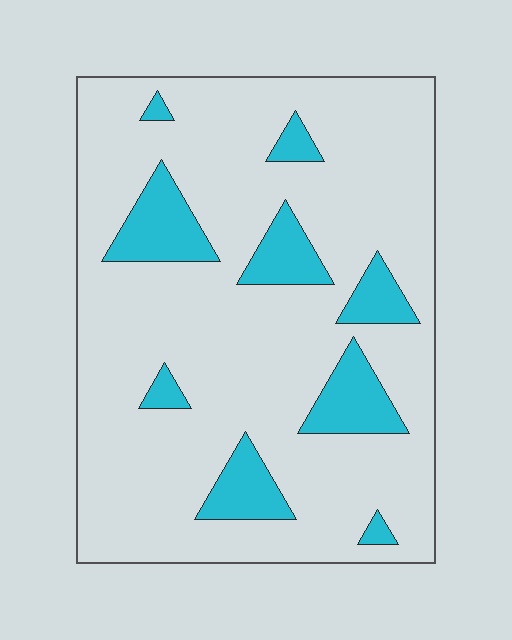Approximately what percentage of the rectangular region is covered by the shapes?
Approximately 15%.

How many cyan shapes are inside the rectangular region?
9.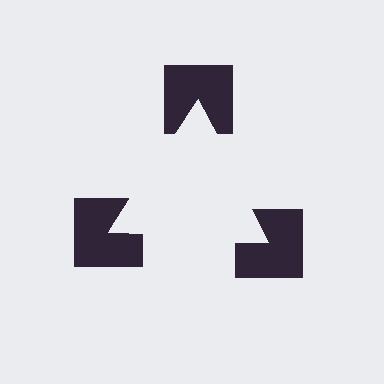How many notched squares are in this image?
There are 3 — one at each vertex of the illusory triangle.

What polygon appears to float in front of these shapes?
An illusory triangle — its edges are inferred from the aligned wedge cuts in the notched squares, not physically drawn.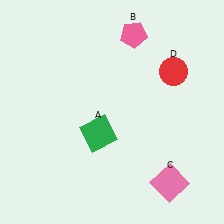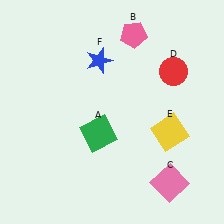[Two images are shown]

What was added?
A yellow square (E), a blue star (F) were added in Image 2.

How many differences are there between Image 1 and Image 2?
There are 2 differences between the two images.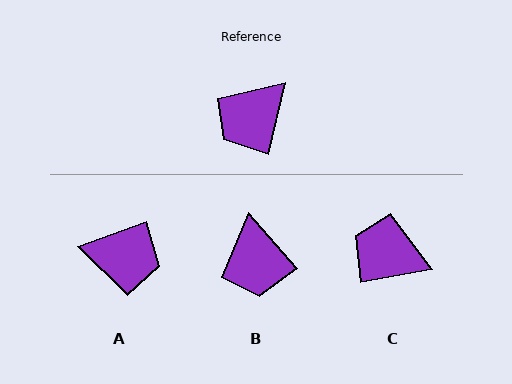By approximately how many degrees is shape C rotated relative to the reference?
Approximately 66 degrees clockwise.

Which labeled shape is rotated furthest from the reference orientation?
A, about 123 degrees away.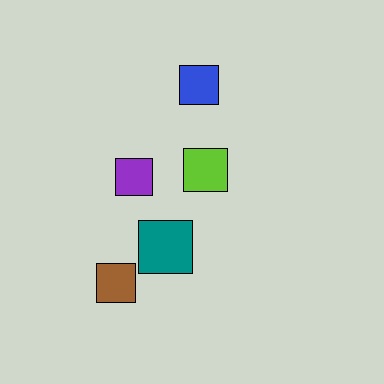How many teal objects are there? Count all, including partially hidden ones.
There is 1 teal object.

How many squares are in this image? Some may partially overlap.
There are 5 squares.